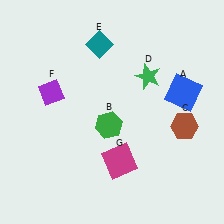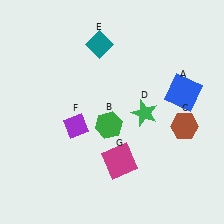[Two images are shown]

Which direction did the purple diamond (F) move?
The purple diamond (F) moved down.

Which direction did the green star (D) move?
The green star (D) moved down.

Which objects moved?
The objects that moved are: the green star (D), the purple diamond (F).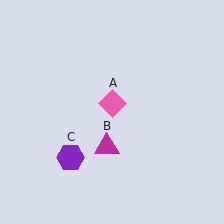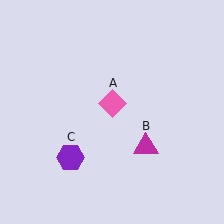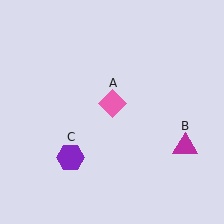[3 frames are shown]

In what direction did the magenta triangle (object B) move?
The magenta triangle (object B) moved right.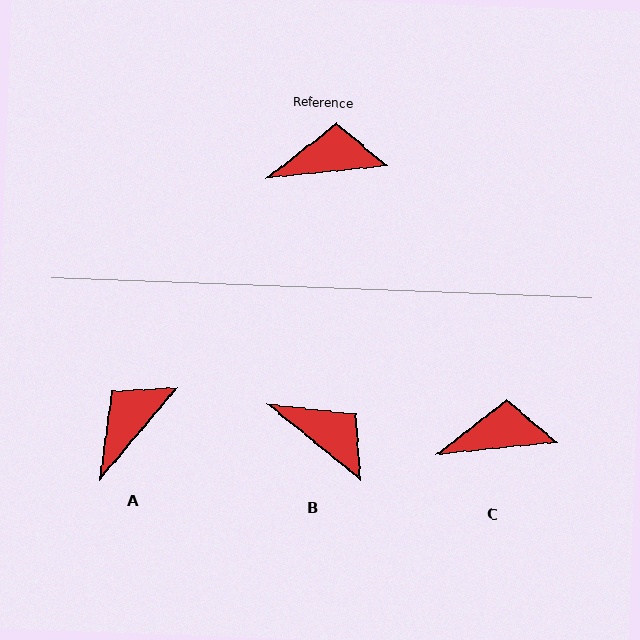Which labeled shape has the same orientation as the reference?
C.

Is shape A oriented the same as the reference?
No, it is off by about 44 degrees.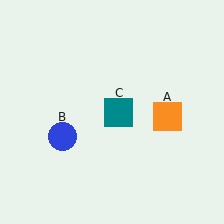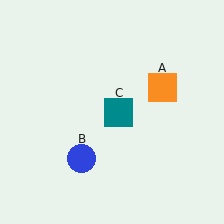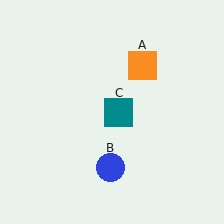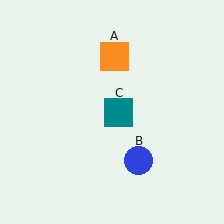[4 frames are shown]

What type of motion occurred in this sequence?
The orange square (object A), blue circle (object B) rotated counterclockwise around the center of the scene.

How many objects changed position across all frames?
2 objects changed position: orange square (object A), blue circle (object B).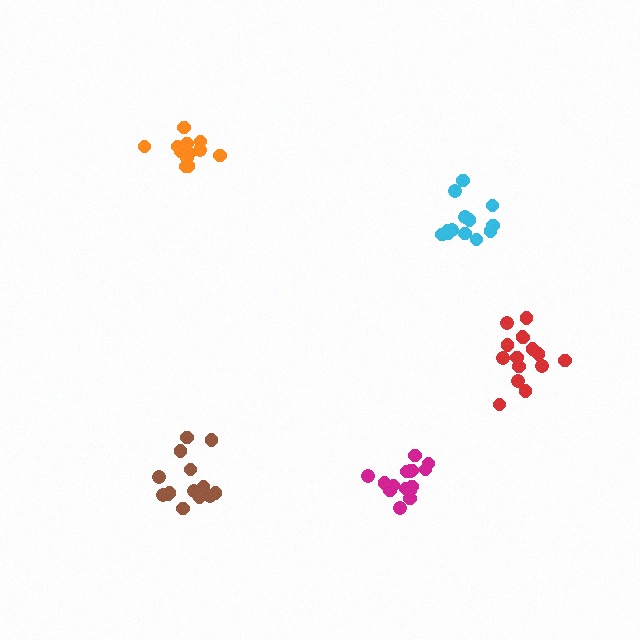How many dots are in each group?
Group 1: 15 dots, Group 2: 15 dots, Group 3: 14 dots, Group 4: 12 dots, Group 5: 13 dots (69 total).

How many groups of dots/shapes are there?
There are 5 groups.